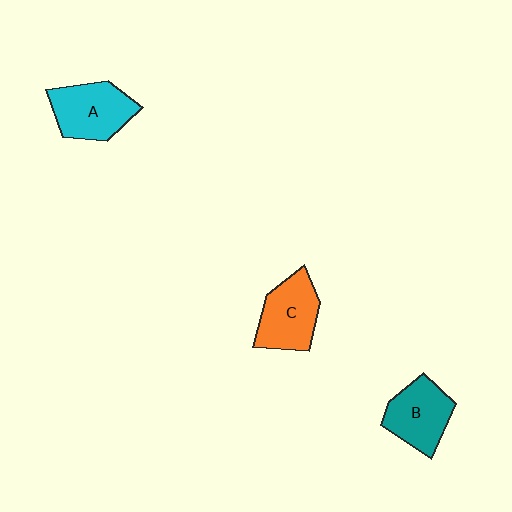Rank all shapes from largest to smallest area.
From largest to smallest: A (cyan), C (orange), B (teal).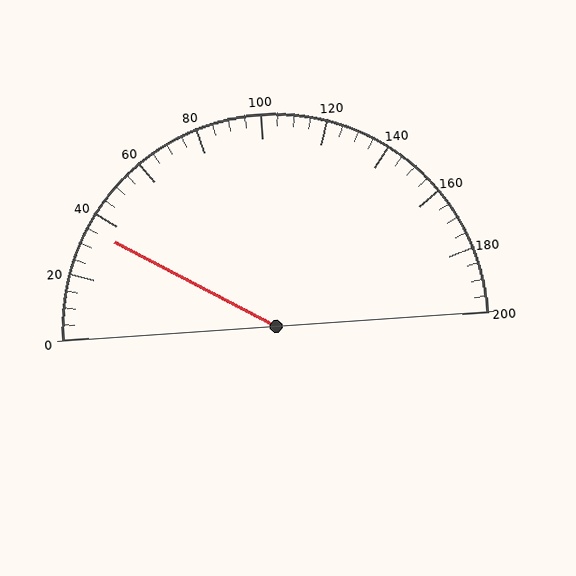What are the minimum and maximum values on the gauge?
The gauge ranges from 0 to 200.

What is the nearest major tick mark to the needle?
The nearest major tick mark is 40.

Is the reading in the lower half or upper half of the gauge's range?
The reading is in the lower half of the range (0 to 200).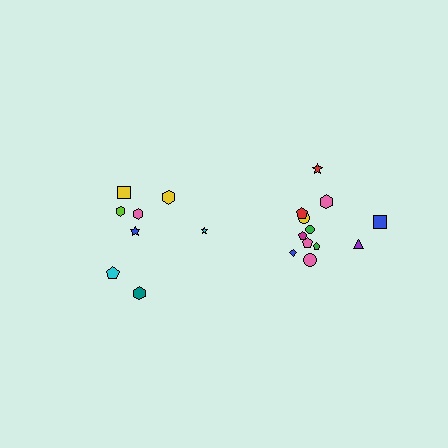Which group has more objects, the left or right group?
The right group.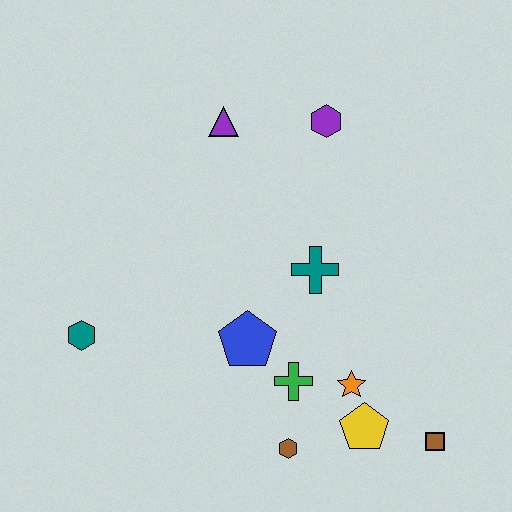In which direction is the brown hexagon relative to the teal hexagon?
The brown hexagon is to the right of the teal hexagon.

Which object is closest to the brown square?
The yellow pentagon is closest to the brown square.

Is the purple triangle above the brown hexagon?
Yes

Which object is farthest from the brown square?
The purple triangle is farthest from the brown square.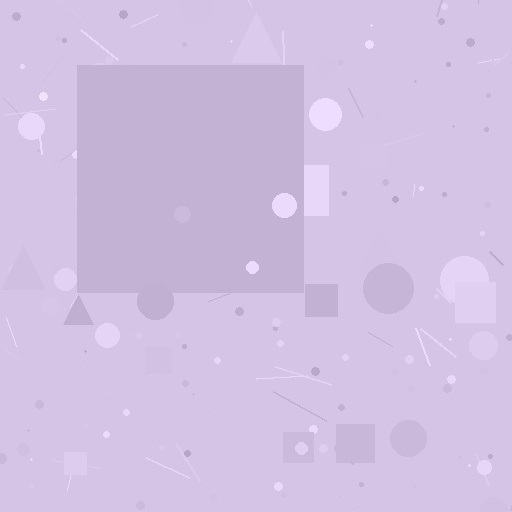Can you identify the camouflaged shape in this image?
The camouflaged shape is a square.